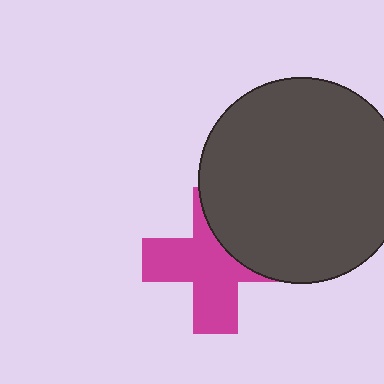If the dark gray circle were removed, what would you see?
You would see the complete magenta cross.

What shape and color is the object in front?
The object in front is a dark gray circle.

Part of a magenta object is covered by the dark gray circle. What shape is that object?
It is a cross.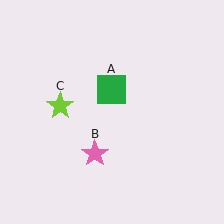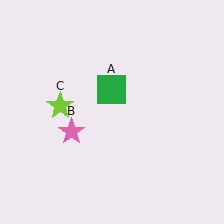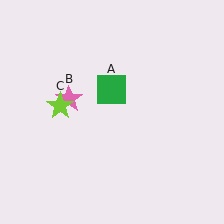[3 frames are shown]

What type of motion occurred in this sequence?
The pink star (object B) rotated clockwise around the center of the scene.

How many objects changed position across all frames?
1 object changed position: pink star (object B).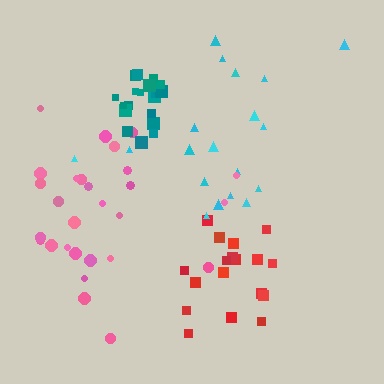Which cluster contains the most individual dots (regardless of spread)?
Pink (28).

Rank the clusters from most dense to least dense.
teal, red, pink, cyan.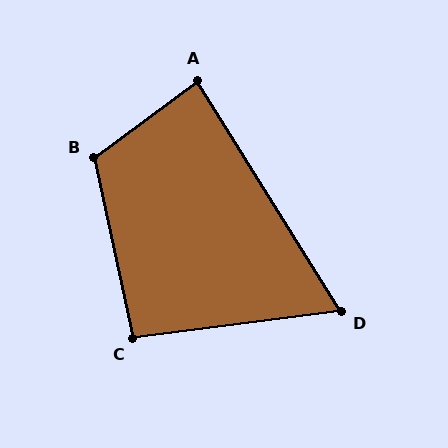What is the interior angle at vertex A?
Approximately 85 degrees (approximately right).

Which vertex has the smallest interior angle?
D, at approximately 65 degrees.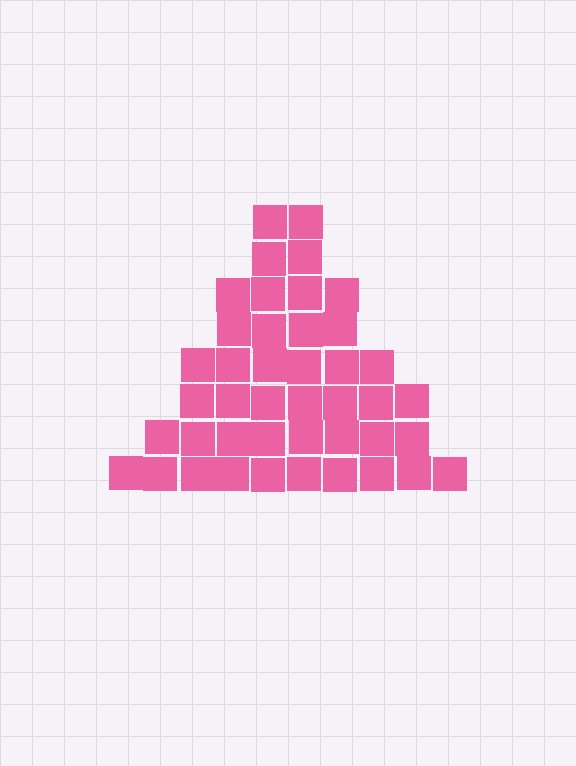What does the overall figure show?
The overall figure shows a triangle.